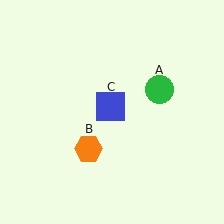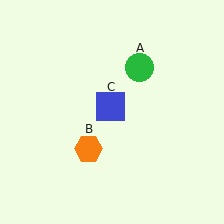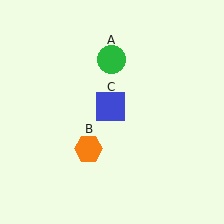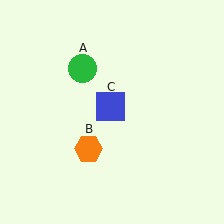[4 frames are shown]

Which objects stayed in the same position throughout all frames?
Orange hexagon (object B) and blue square (object C) remained stationary.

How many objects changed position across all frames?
1 object changed position: green circle (object A).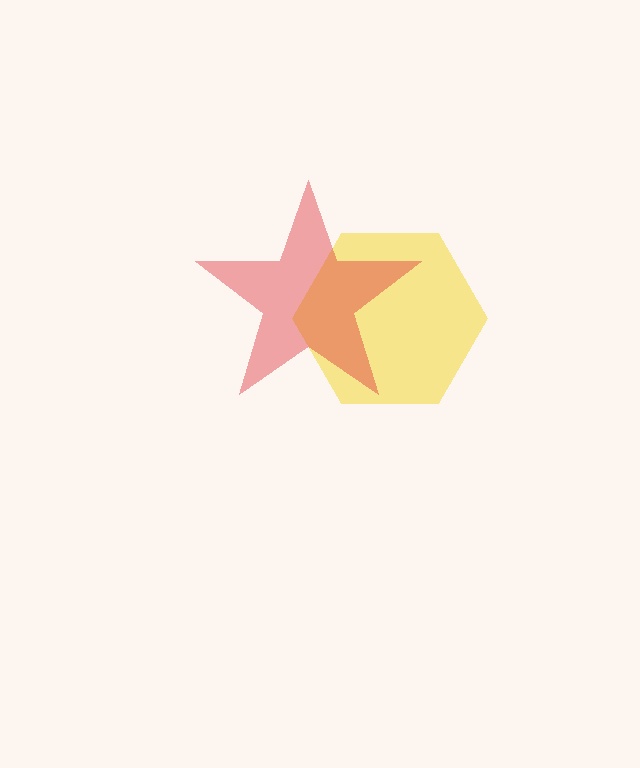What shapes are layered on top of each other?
The layered shapes are: a yellow hexagon, a red star.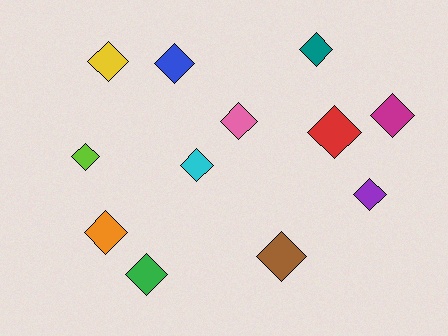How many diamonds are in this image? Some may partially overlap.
There are 12 diamonds.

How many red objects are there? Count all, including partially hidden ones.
There is 1 red object.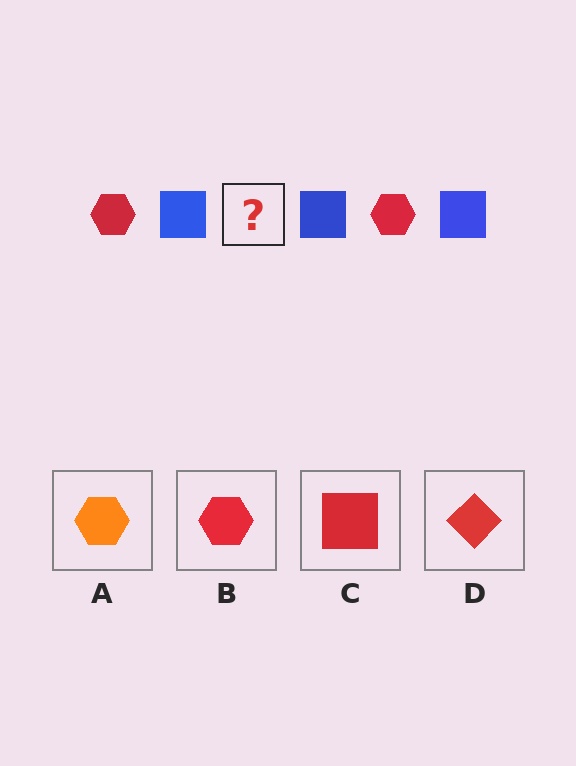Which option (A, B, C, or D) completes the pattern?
B.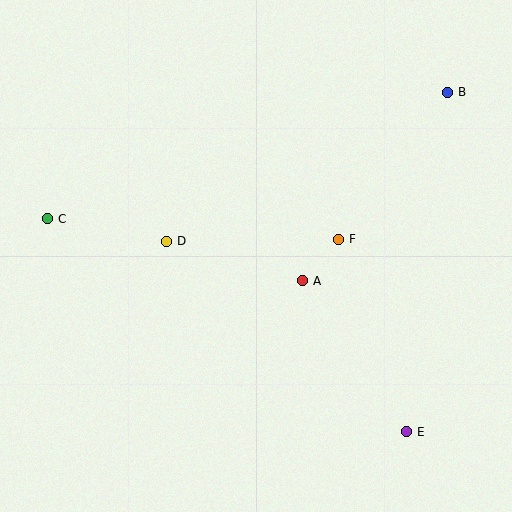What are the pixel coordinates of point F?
Point F is at (339, 239).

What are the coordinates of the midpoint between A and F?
The midpoint between A and F is at (321, 260).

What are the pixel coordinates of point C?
Point C is at (48, 219).